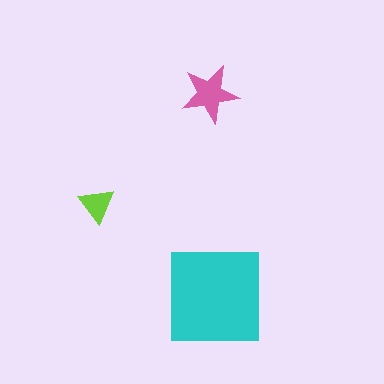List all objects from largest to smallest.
The cyan square, the pink star, the lime triangle.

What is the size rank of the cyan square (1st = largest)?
1st.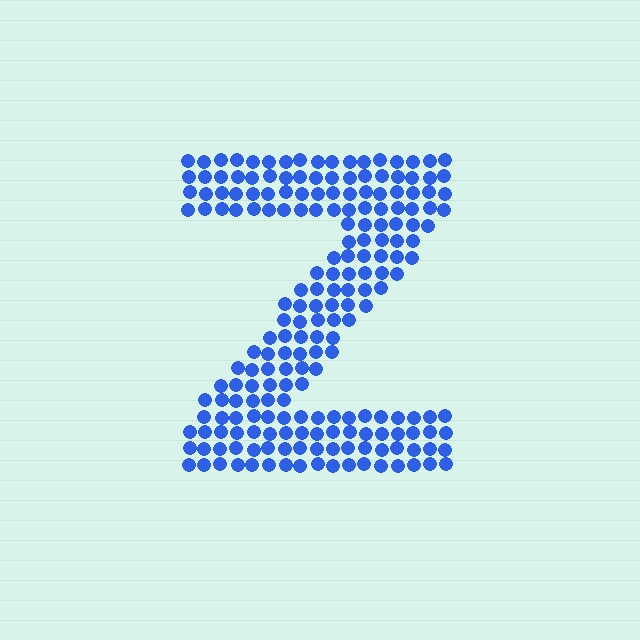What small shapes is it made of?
It is made of small circles.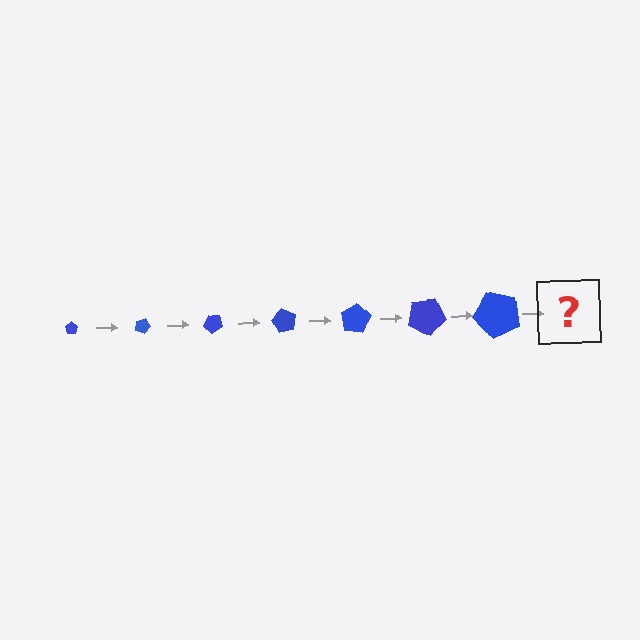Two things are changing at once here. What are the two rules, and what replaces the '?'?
The two rules are that the pentagon grows larger each step and it rotates 20 degrees each step. The '?' should be a pentagon, larger than the previous one and rotated 140 degrees from the start.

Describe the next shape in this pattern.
It should be a pentagon, larger than the previous one and rotated 140 degrees from the start.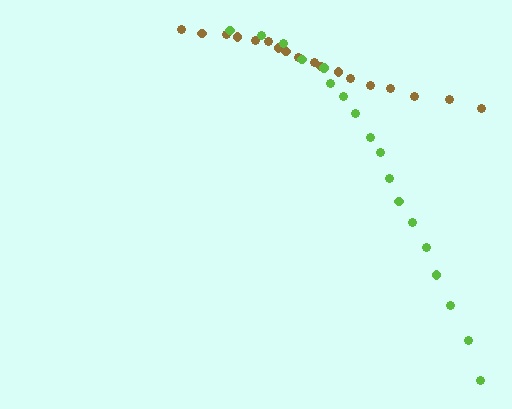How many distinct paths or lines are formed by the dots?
There are 2 distinct paths.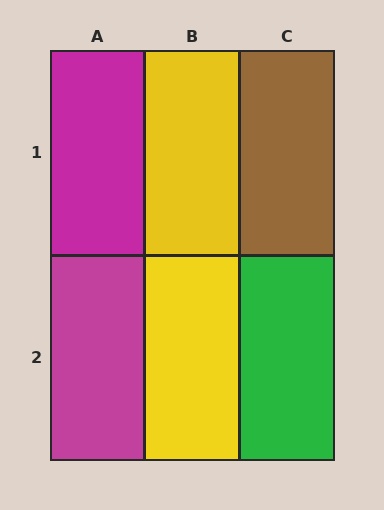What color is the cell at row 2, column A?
Magenta.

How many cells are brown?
1 cell is brown.